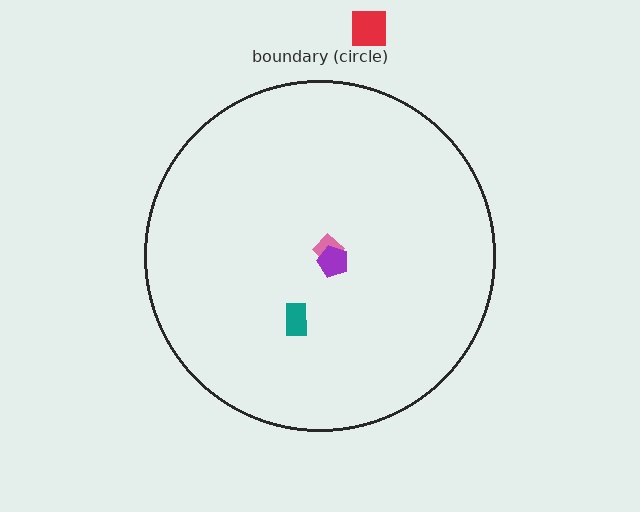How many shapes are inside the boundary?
3 inside, 1 outside.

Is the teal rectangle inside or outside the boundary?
Inside.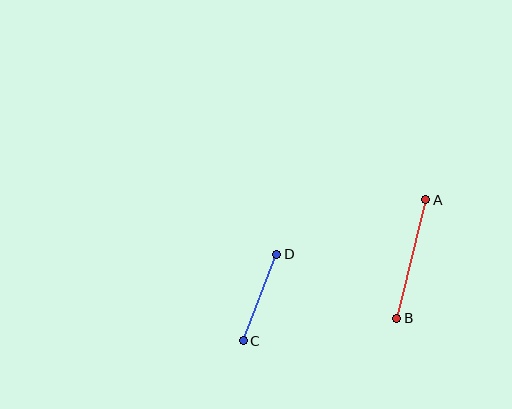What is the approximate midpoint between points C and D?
The midpoint is at approximately (260, 298) pixels.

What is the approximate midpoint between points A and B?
The midpoint is at approximately (411, 259) pixels.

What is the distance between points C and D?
The distance is approximately 92 pixels.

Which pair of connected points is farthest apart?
Points A and B are farthest apart.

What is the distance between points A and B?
The distance is approximately 122 pixels.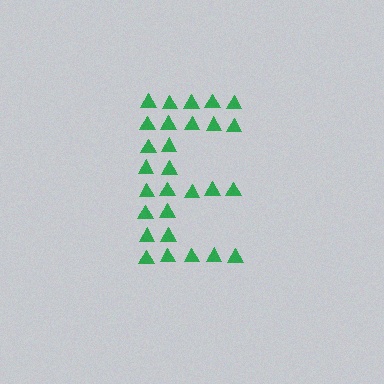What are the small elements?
The small elements are triangles.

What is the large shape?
The large shape is the letter E.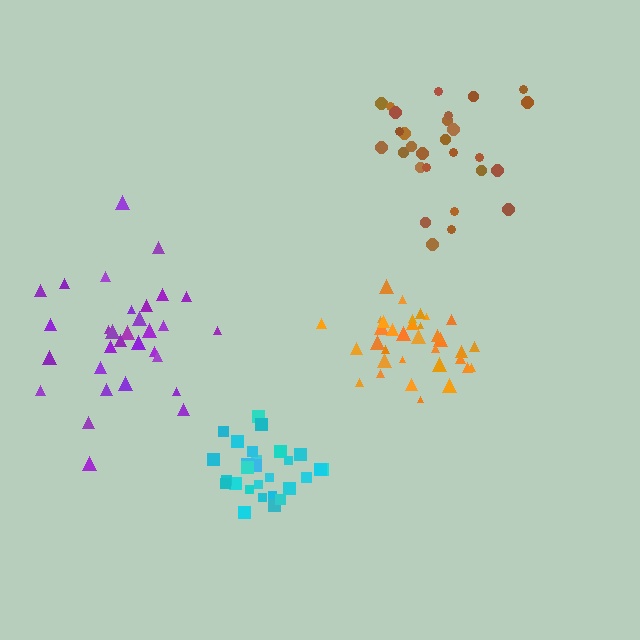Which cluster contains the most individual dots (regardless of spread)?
Orange (34).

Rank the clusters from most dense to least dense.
cyan, orange, brown, purple.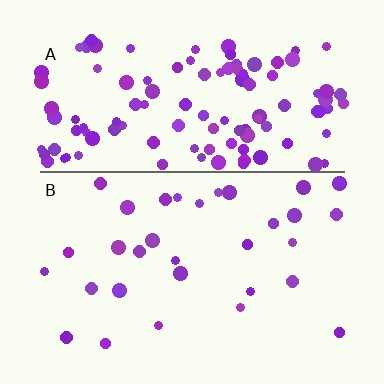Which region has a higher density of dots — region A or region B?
A (the top).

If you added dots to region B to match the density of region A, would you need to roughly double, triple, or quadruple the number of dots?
Approximately quadruple.